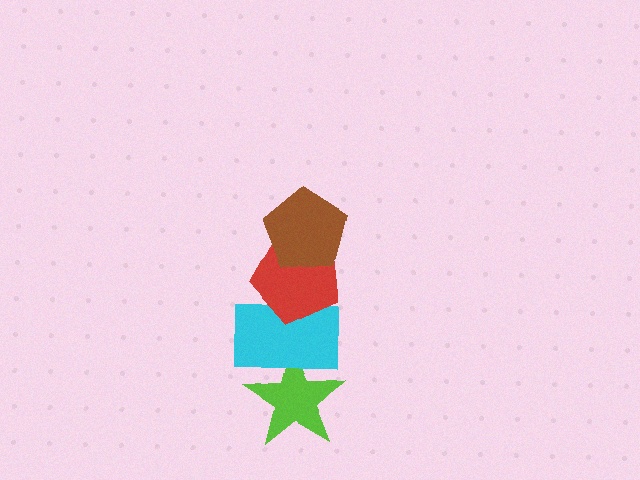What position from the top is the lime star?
The lime star is 4th from the top.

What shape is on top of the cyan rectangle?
The red pentagon is on top of the cyan rectangle.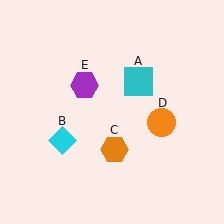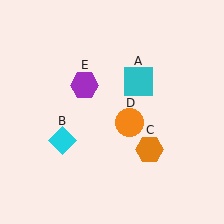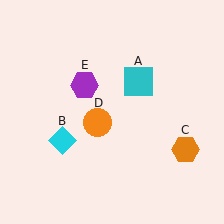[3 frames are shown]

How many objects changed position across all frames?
2 objects changed position: orange hexagon (object C), orange circle (object D).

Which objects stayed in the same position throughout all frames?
Cyan square (object A) and cyan diamond (object B) and purple hexagon (object E) remained stationary.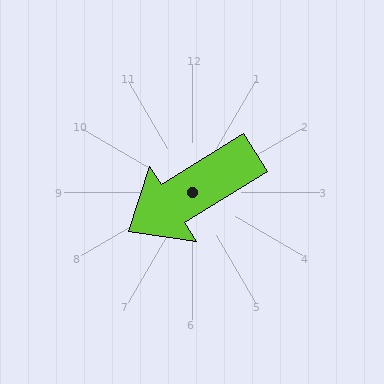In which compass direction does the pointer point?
Southwest.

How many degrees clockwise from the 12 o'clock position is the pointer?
Approximately 238 degrees.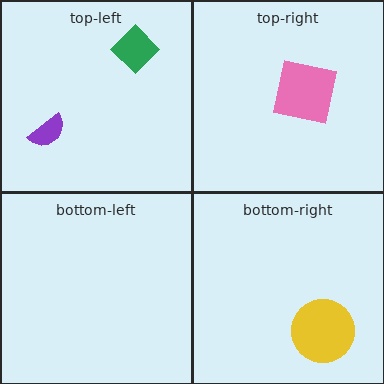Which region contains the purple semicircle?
The top-left region.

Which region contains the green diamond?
The top-left region.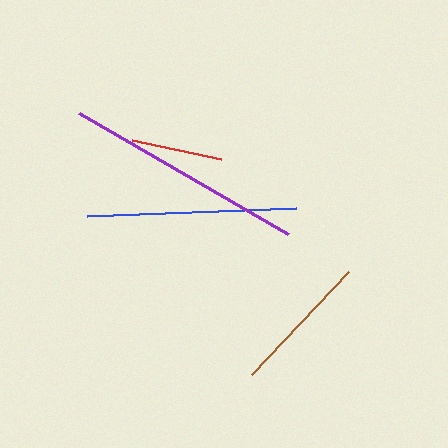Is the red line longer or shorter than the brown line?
The brown line is longer than the red line.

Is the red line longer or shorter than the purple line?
The purple line is longer than the red line.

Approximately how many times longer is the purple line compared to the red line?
The purple line is approximately 2.6 times the length of the red line.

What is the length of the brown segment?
The brown segment is approximately 141 pixels long.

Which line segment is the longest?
The purple line is the longest at approximately 241 pixels.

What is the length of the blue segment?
The blue segment is approximately 208 pixels long.